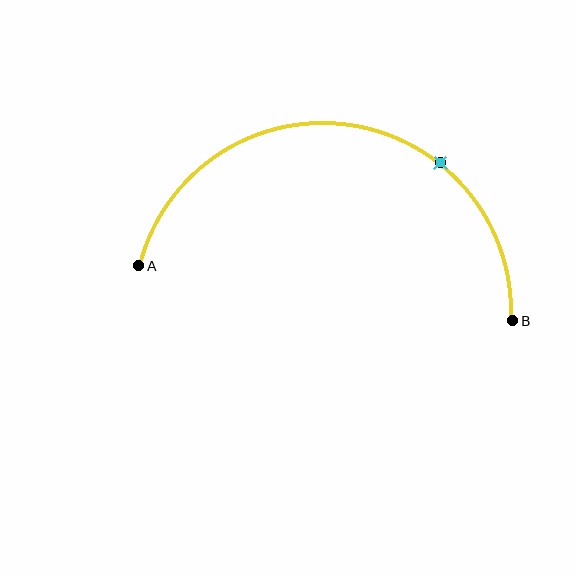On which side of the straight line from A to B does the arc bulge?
The arc bulges above the straight line connecting A and B.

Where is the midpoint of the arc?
The arc midpoint is the point on the curve farthest from the straight line joining A and B. It sits above that line.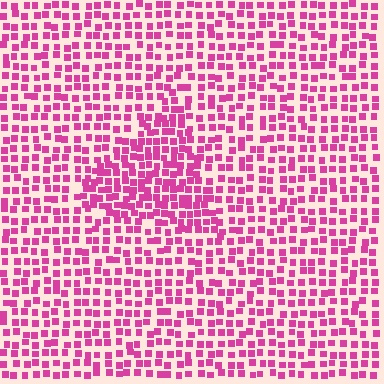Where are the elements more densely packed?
The elements are more densely packed inside the triangle boundary.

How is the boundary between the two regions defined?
The boundary is defined by a change in element density (approximately 1.6x ratio). All elements are the same color, size, and shape.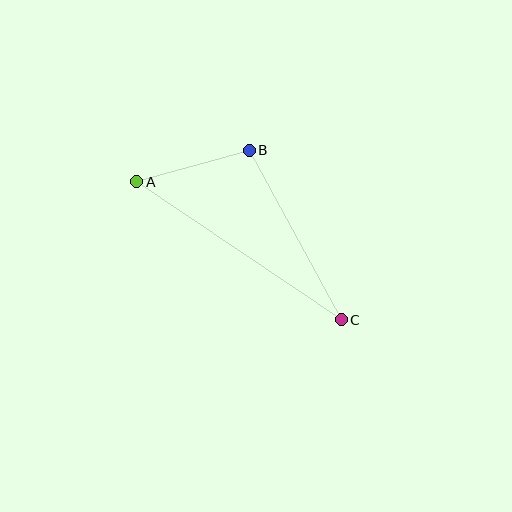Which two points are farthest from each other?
Points A and C are farthest from each other.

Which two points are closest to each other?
Points A and B are closest to each other.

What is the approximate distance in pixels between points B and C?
The distance between B and C is approximately 193 pixels.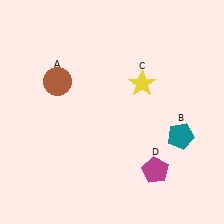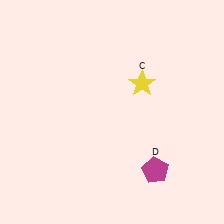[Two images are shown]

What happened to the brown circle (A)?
The brown circle (A) was removed in Image 2. It was in the top-left area of Image 1.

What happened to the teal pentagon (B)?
The teal pentagon (B) was removed in Image 2. It was in the bottom-right area of Image 1.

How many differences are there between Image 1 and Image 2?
There are 2 differences between the two images.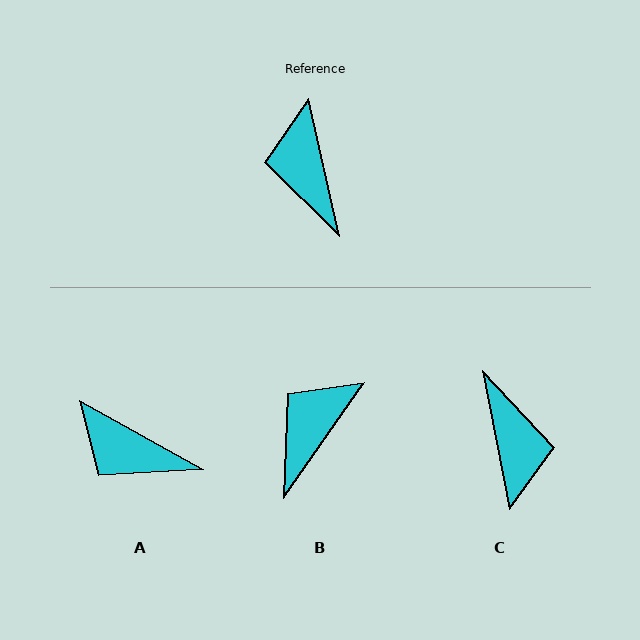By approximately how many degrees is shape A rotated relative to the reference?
Approximately 48 degrees counter-clockwise.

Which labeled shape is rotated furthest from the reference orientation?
C, about 178 degrees away.